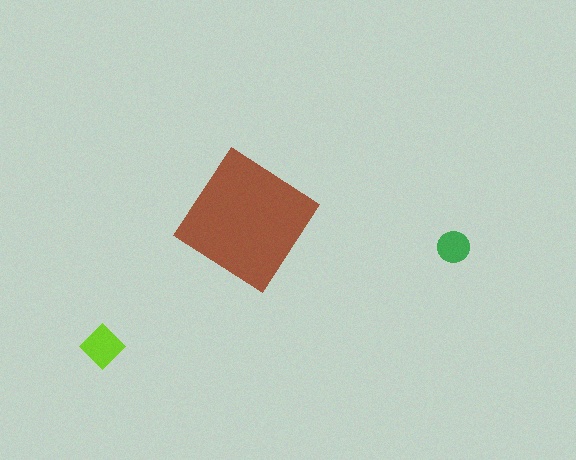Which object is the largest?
The brown diamond.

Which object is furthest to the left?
The lime diamond is leftmost.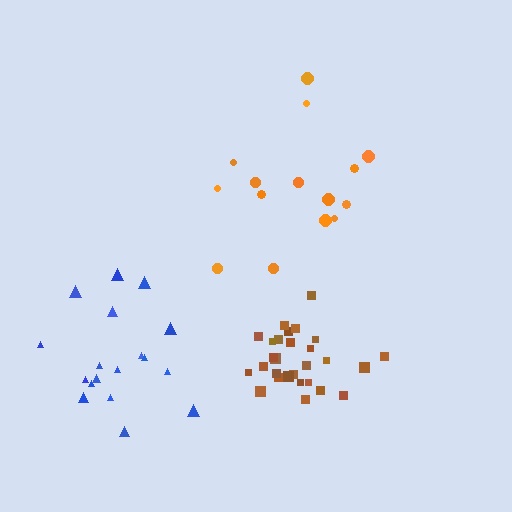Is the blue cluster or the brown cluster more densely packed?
Brown.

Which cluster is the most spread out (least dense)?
Orange.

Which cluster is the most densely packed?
Brown.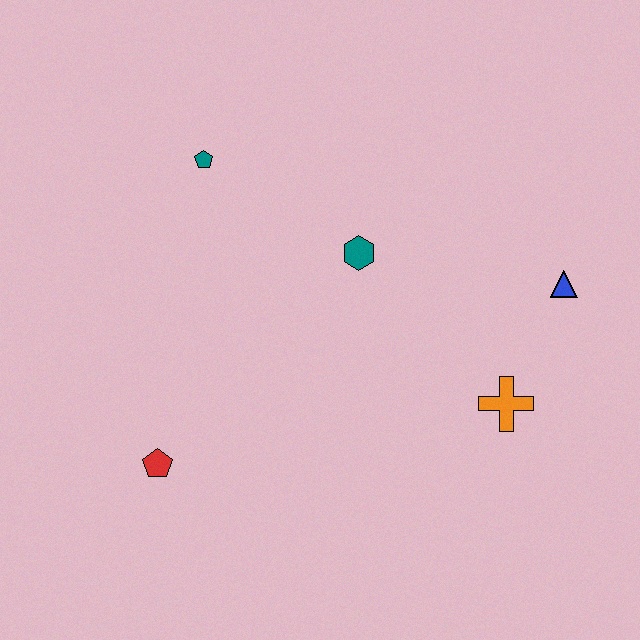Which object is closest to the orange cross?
The blue triangle is closest to the orange cross.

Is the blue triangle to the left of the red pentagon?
No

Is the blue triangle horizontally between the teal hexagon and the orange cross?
No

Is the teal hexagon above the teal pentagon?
No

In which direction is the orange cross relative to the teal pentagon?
The orange cross is to the right of the teal pentagon.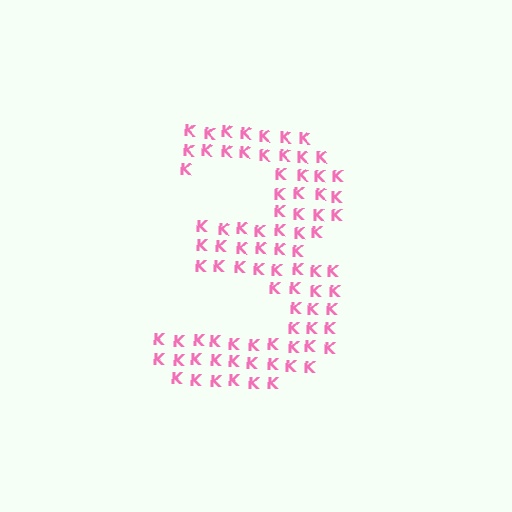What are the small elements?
The small elements are letter K's.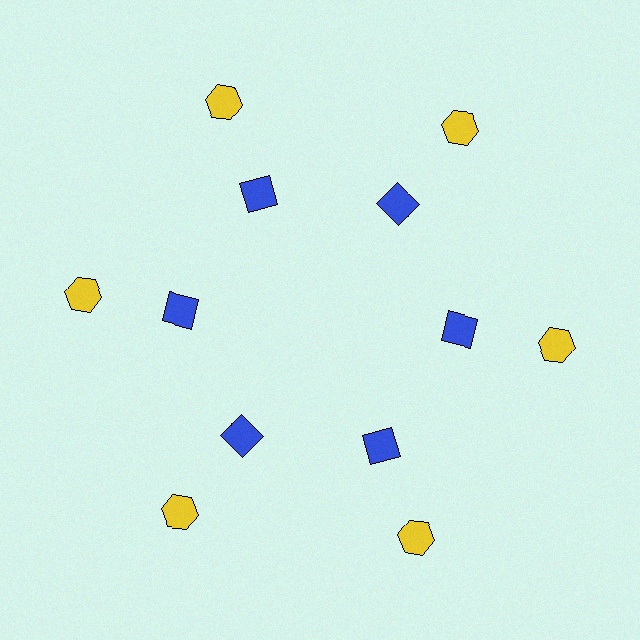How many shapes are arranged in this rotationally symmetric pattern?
There are 12 shapes, arranged in 6 groups of 2.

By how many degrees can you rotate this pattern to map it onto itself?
The pattern maps onto itself every 60 degrees of rotation.